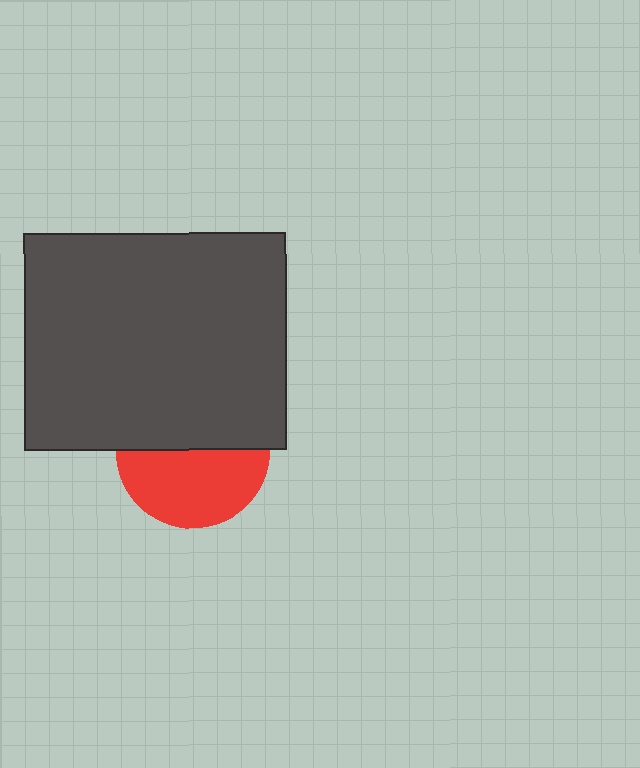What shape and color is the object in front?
The object in front is a dark gray rectangle.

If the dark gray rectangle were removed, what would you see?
You would see the complete red circle.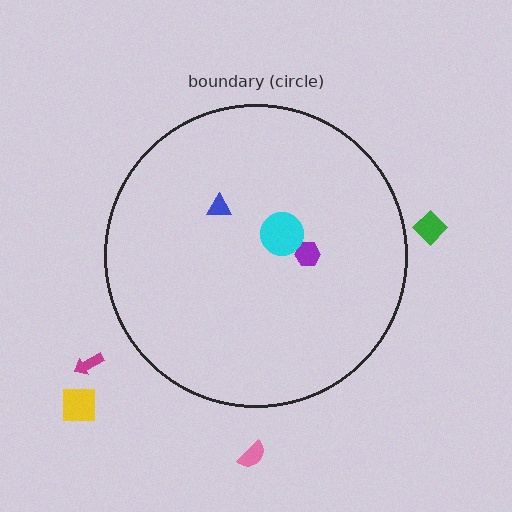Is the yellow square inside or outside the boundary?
Outside.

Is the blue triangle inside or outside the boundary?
Inside.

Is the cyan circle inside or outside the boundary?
Inside.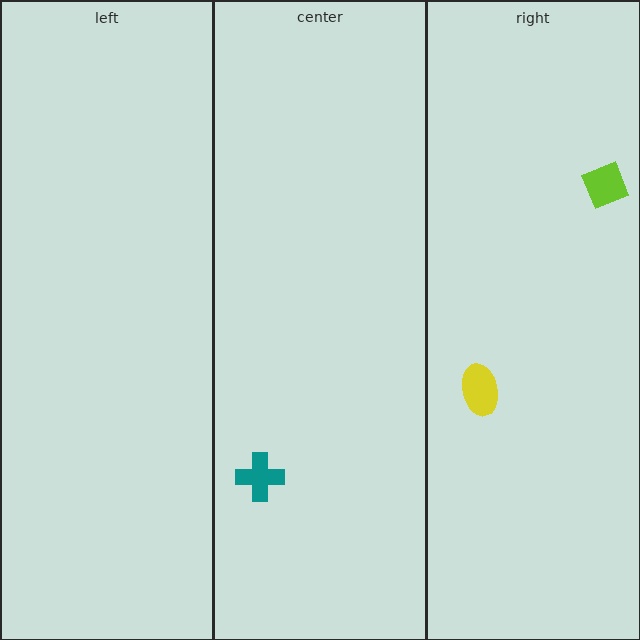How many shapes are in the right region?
2.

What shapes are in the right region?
The lime diamond, the yellow ellipse.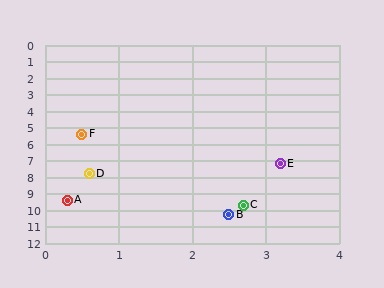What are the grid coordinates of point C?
Point C is at approximately (2.7, 9.7).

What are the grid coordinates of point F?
Point F is at approximately (0.5, 5.4).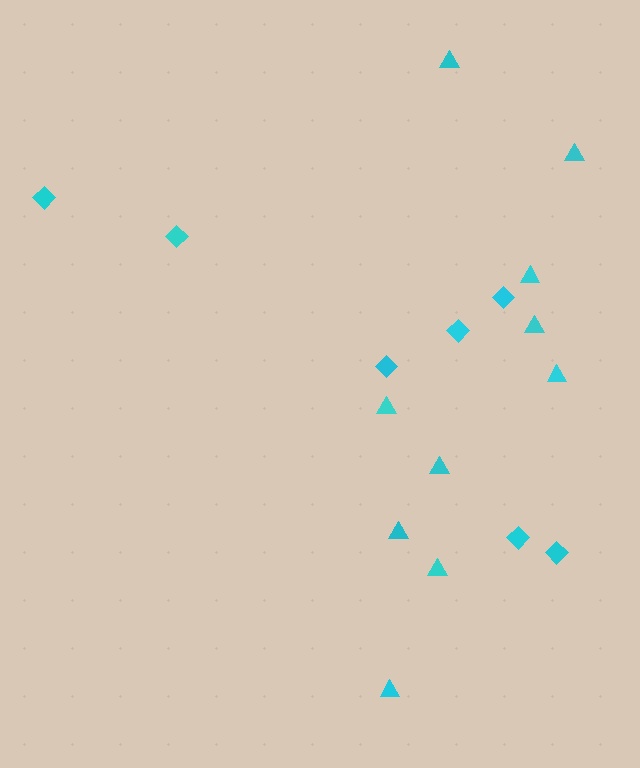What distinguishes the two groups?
There are 2 groups: one group of triangles (10) and one group of diamonds (7).